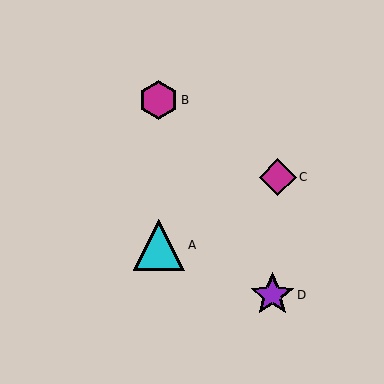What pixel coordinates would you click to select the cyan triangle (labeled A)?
Click at (159, 245) to select the cyan triangle A.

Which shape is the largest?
The cyan triangle (labeled A) is the largest.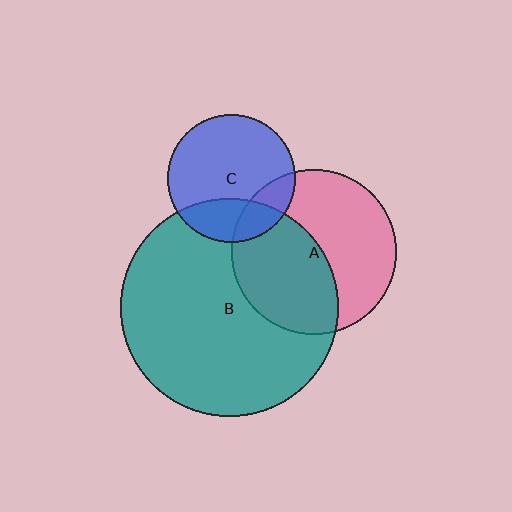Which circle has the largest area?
Circle B (teal).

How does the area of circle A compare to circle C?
Approximately 1.7 times.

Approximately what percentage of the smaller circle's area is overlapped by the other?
Approximately 25%.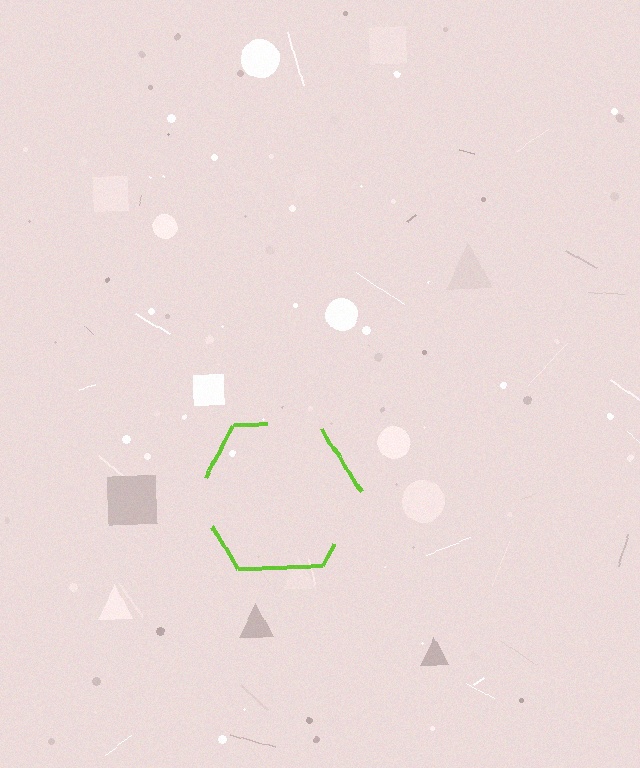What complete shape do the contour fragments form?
The contour fragments form a hexagon.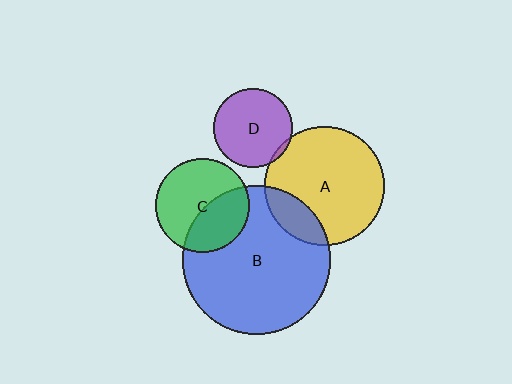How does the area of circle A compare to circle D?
Approximately 2.3 times.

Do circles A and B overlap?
Yes.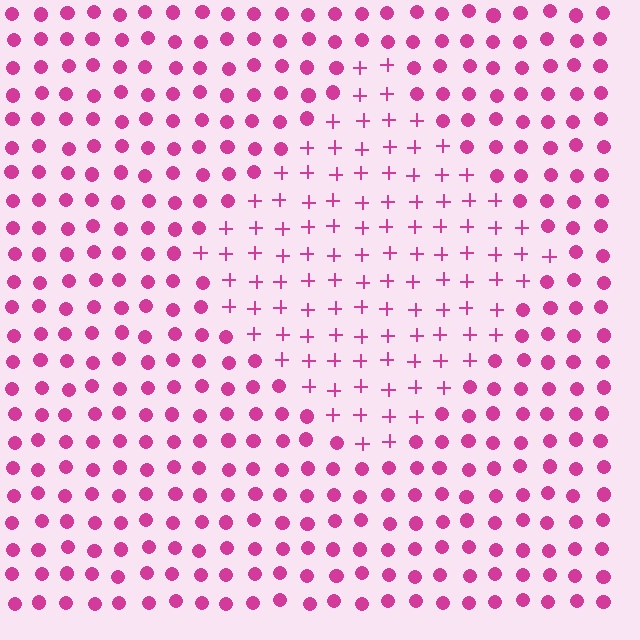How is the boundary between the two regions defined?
The boundary is defined by a change in element shape: plus signs inside vs. circles outside. All elements share the same color and spacing.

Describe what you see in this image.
The image is filled with small magenta elements arranged in a uniform grid. A diamond-shaped region contains plus signs, while the surrounding area contains circles. The boundary is defined purely by the change in element shape.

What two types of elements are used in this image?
The image uses plus signs inside the diamond region and circles outside it.